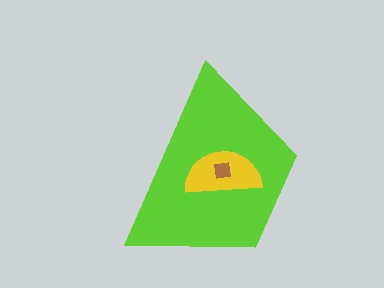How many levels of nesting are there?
3.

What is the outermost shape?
The lime trapezoid.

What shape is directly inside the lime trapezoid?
The yellow semicircle.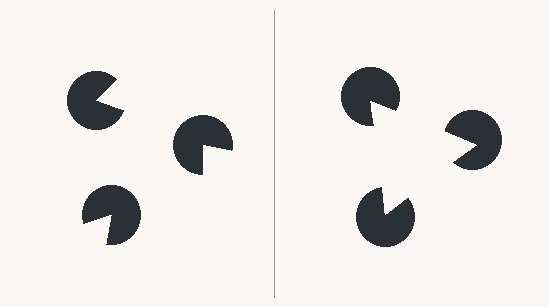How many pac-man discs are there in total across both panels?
6 — 3 on each side.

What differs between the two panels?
The pac-man discs are positioned identically on both sides; only the wedge orientations differ. On the right they align to a triangle; on the left they are misaligned.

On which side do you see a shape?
An illusory triangle appears on the right side. On the left side the wedge cuts are rotated, so no coherent shape forms.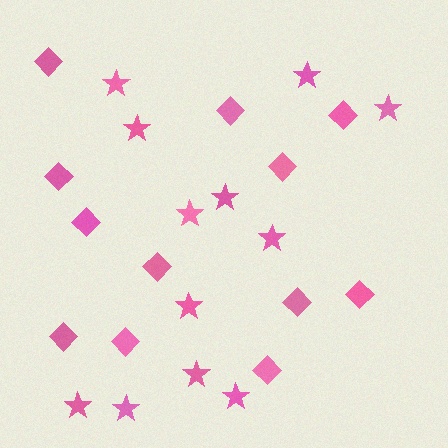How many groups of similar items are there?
There are 2 groups: one group of diamonds (12) and one group of stars (12).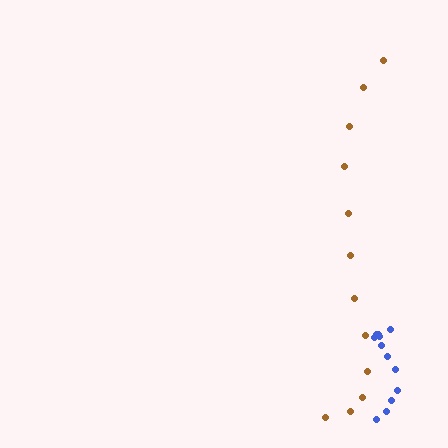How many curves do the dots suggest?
There are 2 distinct paths.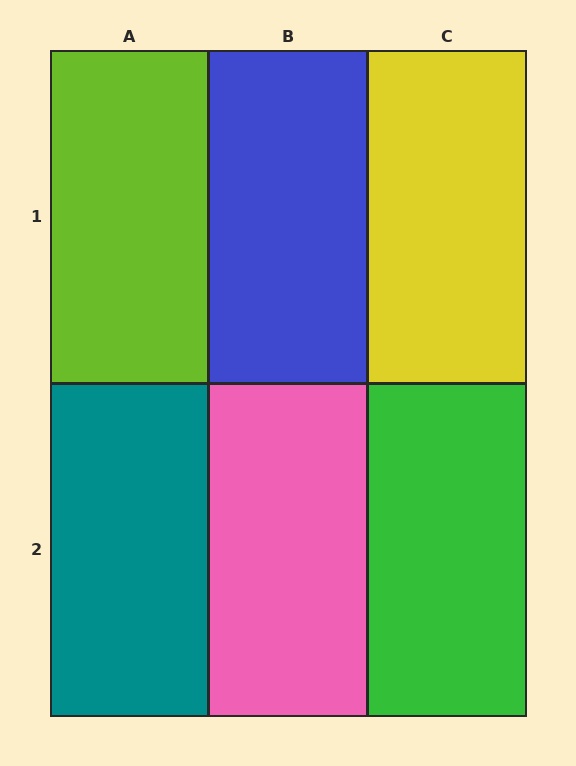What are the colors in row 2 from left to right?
Teal, pink, green.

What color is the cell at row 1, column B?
Blue.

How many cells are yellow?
1 cell is yellow.